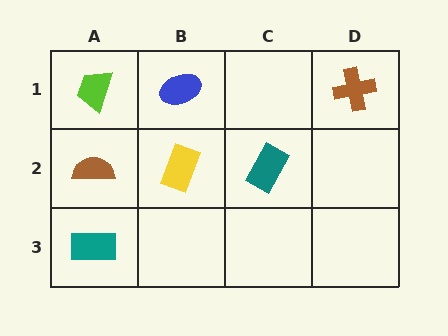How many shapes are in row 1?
3 shapes.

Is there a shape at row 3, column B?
No, that cell is empty.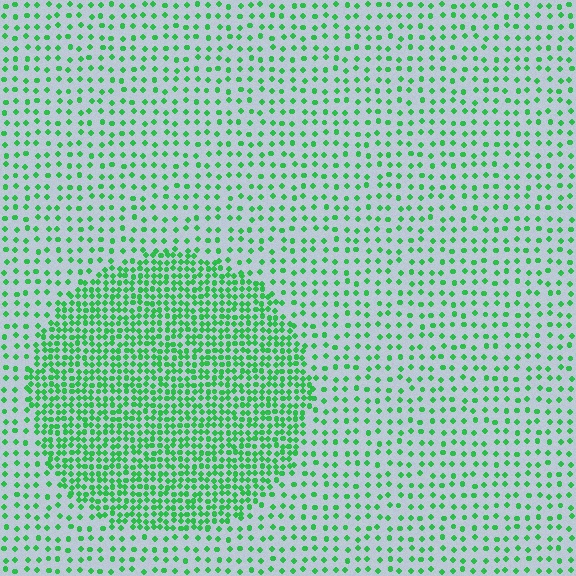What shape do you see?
I see a circle.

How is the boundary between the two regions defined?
The boundary is defined by a change in element density (approximately 2.5x ratio). All elements are the same color, size, and shape.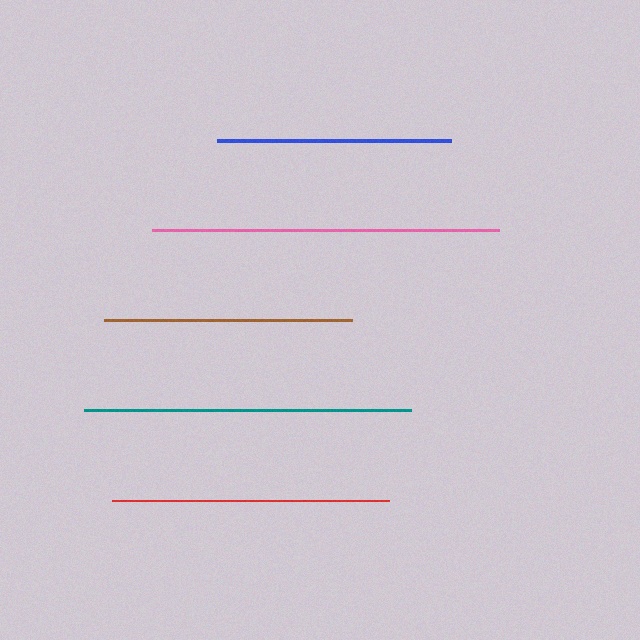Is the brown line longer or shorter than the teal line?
The teal line is longer than the brown line.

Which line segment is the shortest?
The blue line is the shortest at approximately 234 pixels.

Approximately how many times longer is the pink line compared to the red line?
The pink line is approximately 1.3 times the length of the red line.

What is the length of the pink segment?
The pink segment is approximately 347 pixels long.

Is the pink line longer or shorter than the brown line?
The pink line is longer than the brown line.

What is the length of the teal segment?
The teal segment is approximately 327 pixels long.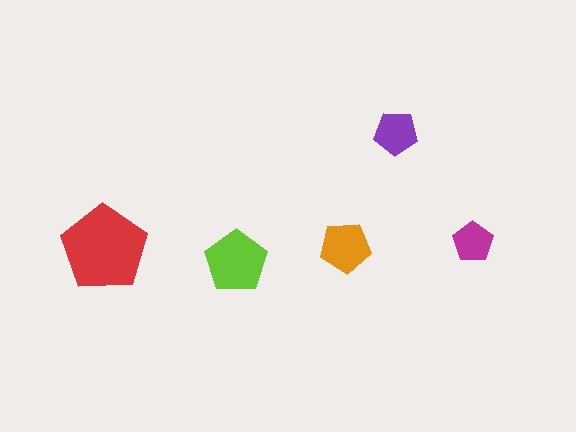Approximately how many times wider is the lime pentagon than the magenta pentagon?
About 1.5 times wider.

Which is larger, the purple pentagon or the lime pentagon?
The lime one.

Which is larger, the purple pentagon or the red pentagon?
The red one.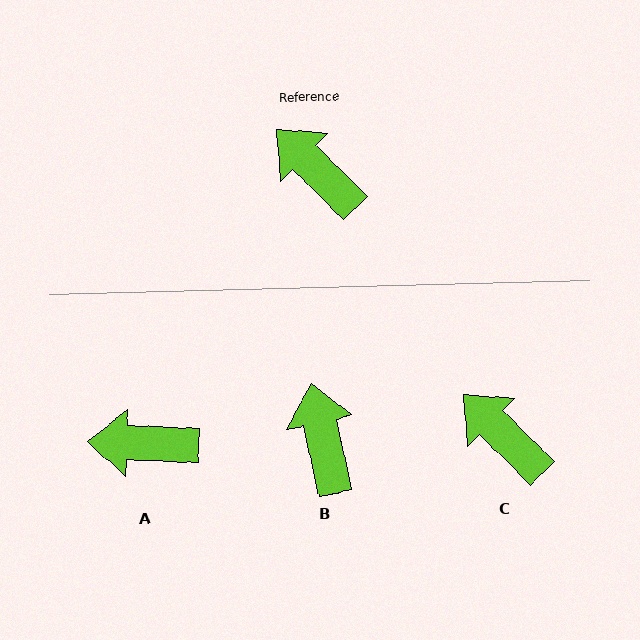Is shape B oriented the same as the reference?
No, it is off by about 33 degrees.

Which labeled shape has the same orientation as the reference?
C.